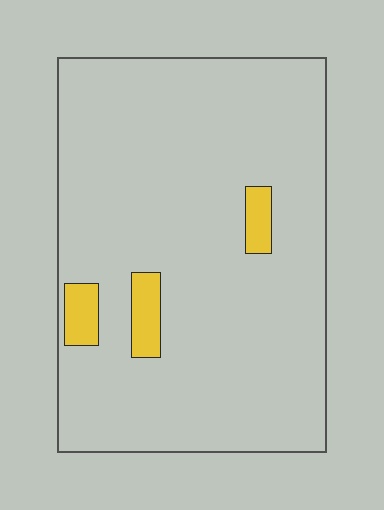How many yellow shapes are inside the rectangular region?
3.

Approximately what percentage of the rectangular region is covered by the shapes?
Approximately 5%.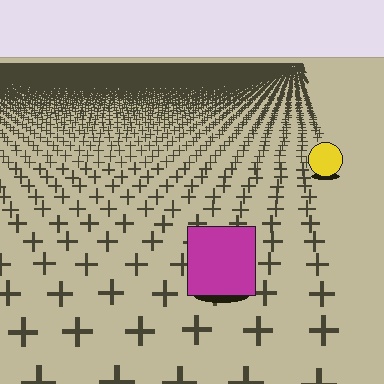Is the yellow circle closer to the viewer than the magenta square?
No. The magenta square is closer — you can tell from the texture gradient: the ground texture is coarser near it.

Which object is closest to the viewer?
The magenta square is closest. The texture marks near it are larger and more spread out.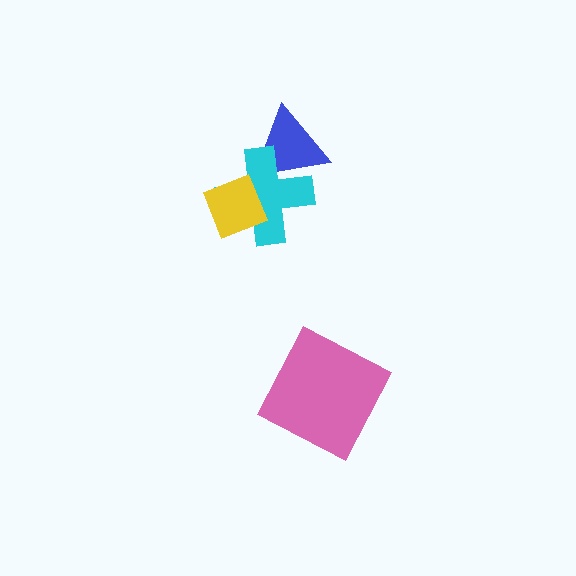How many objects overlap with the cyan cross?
2 objects overlap with the cyan cross.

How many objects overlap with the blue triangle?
1 object overlaps with the blue triangle.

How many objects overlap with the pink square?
0 objects overlap with the pink square.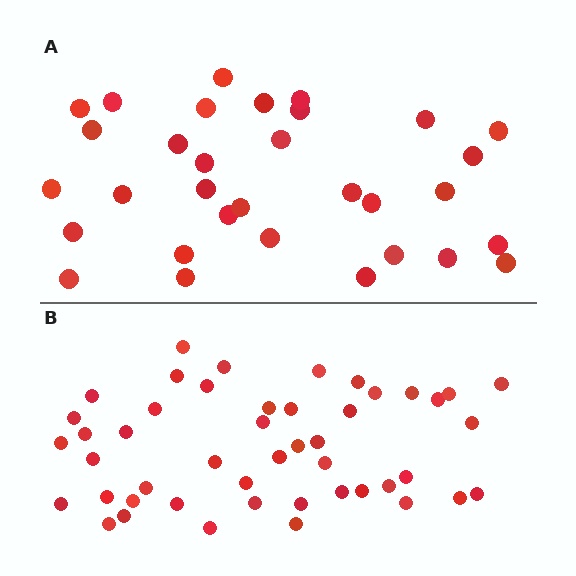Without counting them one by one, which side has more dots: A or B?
Region B (the bottom region) has more dots.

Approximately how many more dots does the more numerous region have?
Region B has approximately 15 more dots than region A.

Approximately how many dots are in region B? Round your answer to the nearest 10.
About 50 dots. (The exact count is 47, which rounds to 50.)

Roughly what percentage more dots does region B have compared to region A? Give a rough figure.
About 45% more.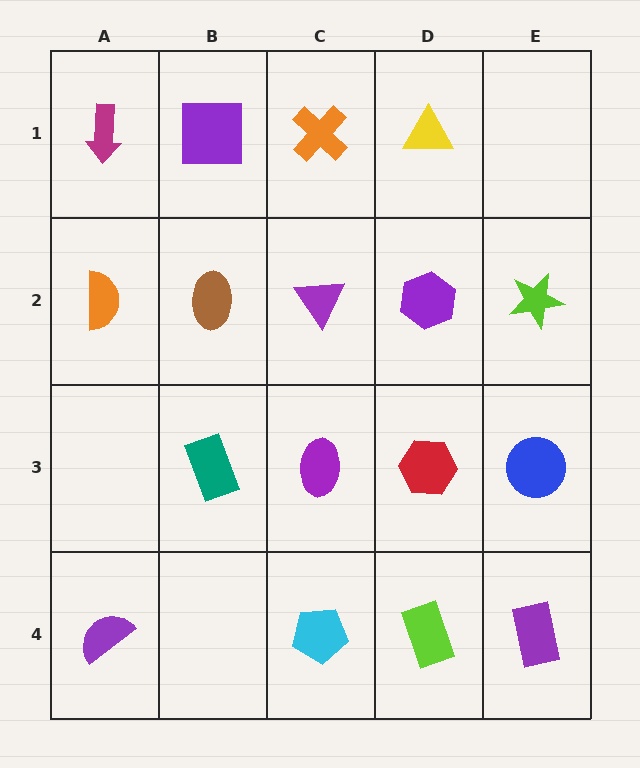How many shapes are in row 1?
4 shapes.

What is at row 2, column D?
A purple hexagon.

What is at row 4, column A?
A purple semicircle.